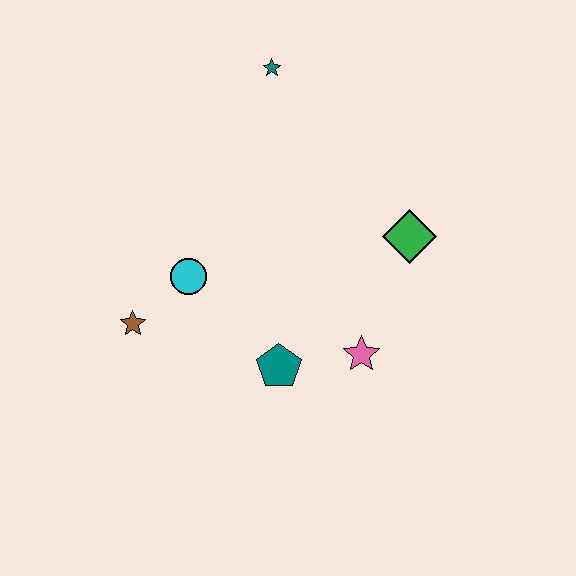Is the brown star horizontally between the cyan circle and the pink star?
No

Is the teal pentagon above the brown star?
No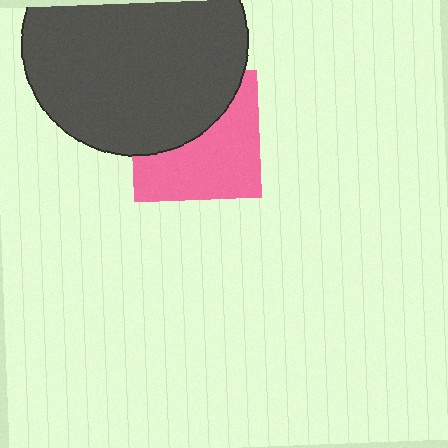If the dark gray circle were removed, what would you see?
You would see the complete pink square.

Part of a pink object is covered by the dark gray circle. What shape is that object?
It is a square.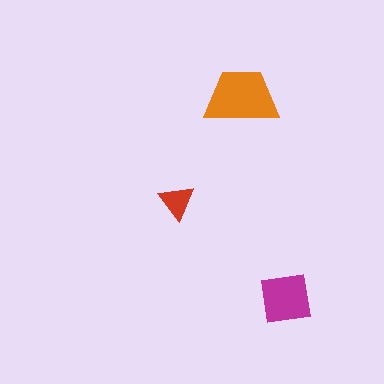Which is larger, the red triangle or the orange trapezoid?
The orange trapezoid.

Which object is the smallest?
The red triangle.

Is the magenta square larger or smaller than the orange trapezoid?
Smaller.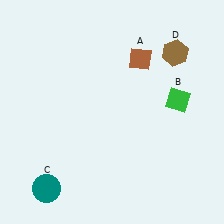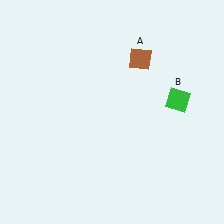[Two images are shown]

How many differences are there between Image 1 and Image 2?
There are 2 differences between the two images.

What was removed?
The teal circle (C), the brown hexagon (D) were removed in Image 2.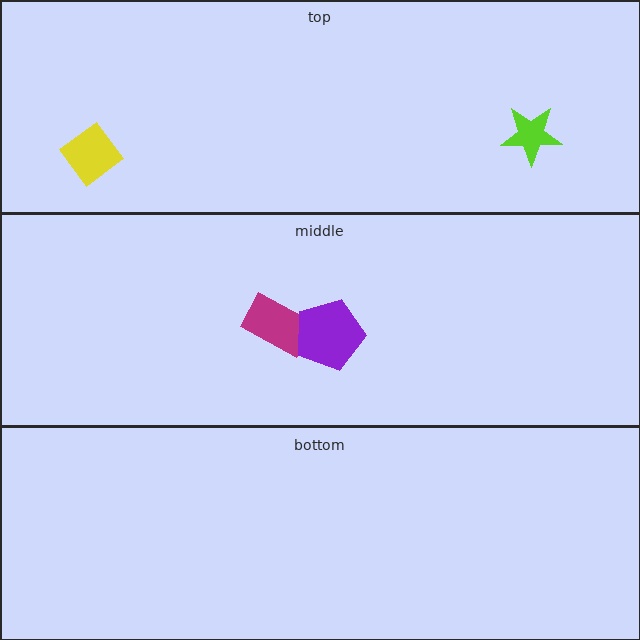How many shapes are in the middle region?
2.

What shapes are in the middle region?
The magenta rectangle, the purple pentagon.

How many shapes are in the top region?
2.